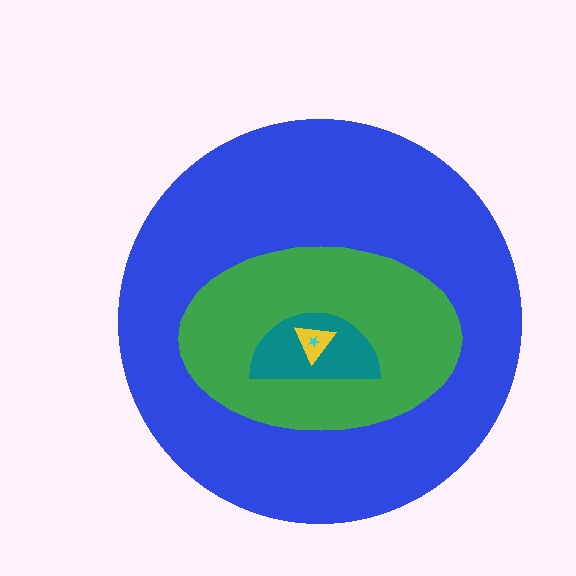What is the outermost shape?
The blue circle.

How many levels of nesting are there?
5.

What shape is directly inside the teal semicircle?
The yellow triangle.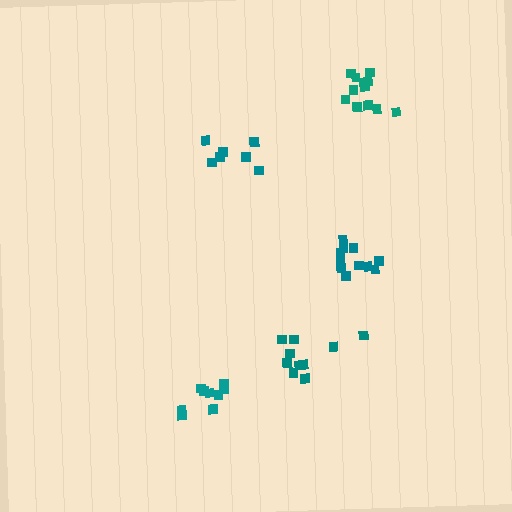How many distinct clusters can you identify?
There are 5 distinct clusters.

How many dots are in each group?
Group 1: 11 dots, Group 2: 12 dots, Group 3: 11 dots, Group 4: 9 dots, Group 5: 8 dots (51 total).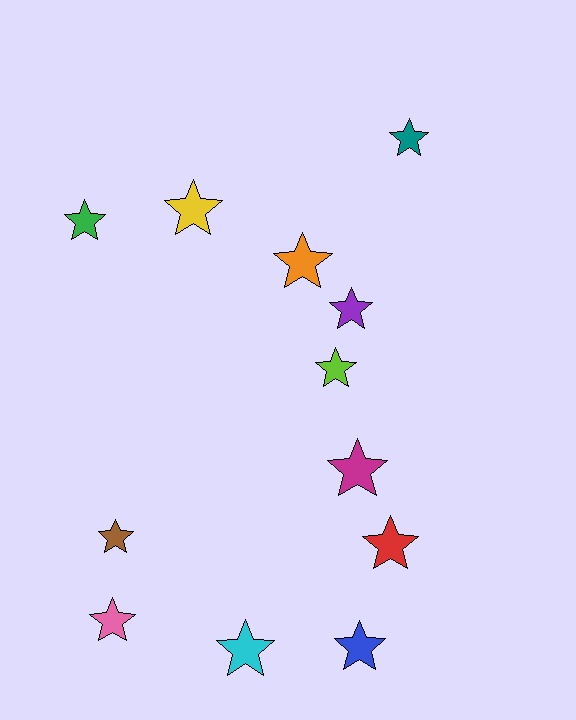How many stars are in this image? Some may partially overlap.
There are 12 stars.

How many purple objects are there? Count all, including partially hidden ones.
There is 1 purple object.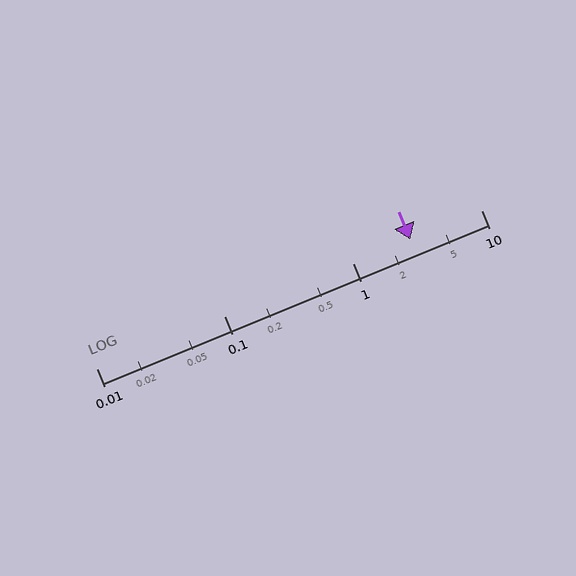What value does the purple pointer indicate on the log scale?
The pointer indicates approximately 2.8.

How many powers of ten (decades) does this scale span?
The scale spans 3 decades, from 0.01 to 10.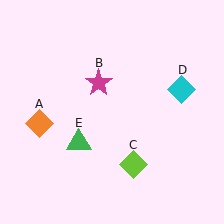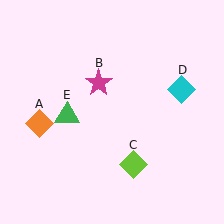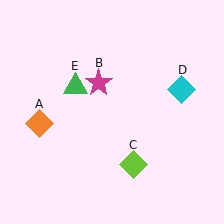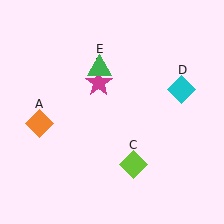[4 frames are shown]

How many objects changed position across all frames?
1 object changed position: green triangle (object E).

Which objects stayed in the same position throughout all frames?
Orange diamond (object A) and magenta star (object B) and lime diamond (object C) and cyan diamond (object D) remained stationary.